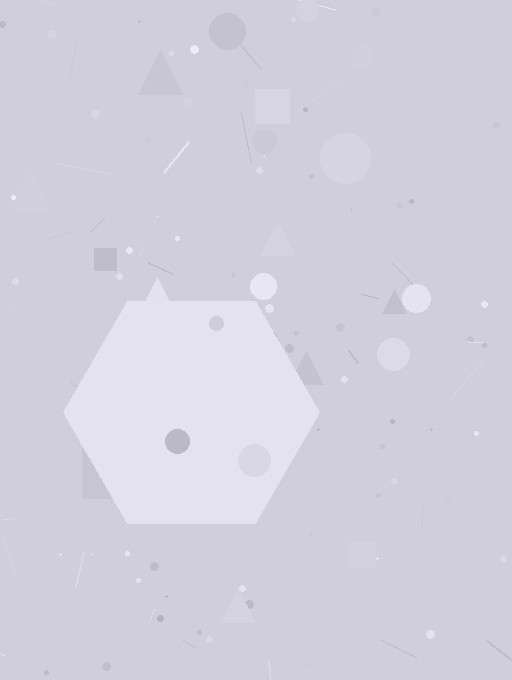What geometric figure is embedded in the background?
A hexagon is embedded in the background.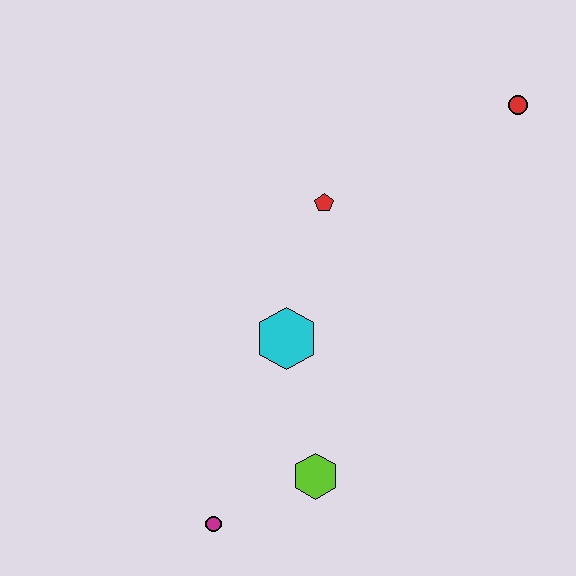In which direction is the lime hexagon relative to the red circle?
The lime hexagon is below the red circle.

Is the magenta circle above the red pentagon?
No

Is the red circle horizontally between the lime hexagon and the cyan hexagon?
No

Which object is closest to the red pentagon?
The cyan hexagon is closest to the red pentagon.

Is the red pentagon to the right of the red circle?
No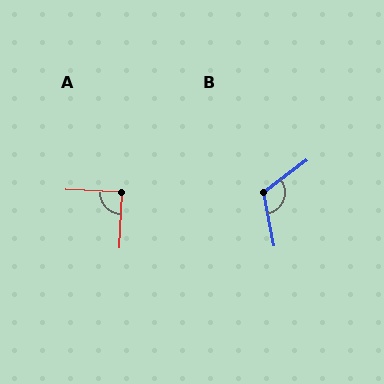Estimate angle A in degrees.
Approximately 90 degrees.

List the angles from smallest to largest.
A (90°), B (116°).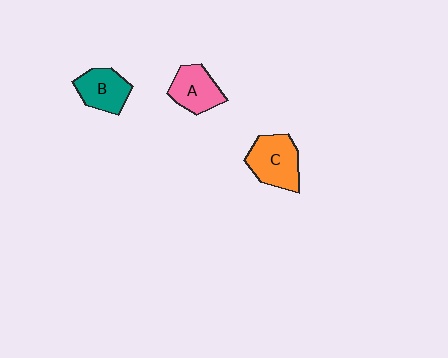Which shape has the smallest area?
Shape B (teal).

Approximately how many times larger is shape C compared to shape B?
Approximately 1.2 times.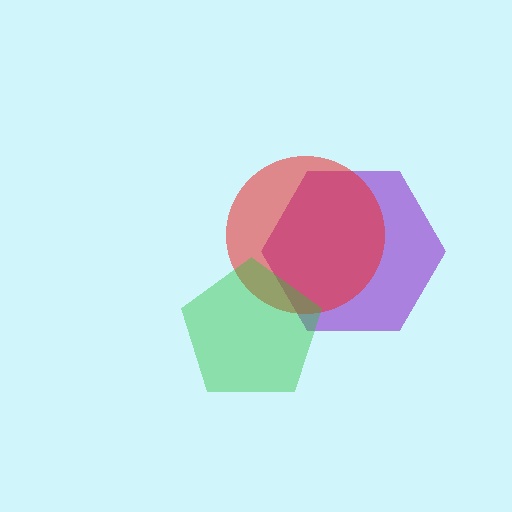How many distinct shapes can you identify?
There are 3 distinct shapes: a purple hexagon, a red circle, a green pentagon.